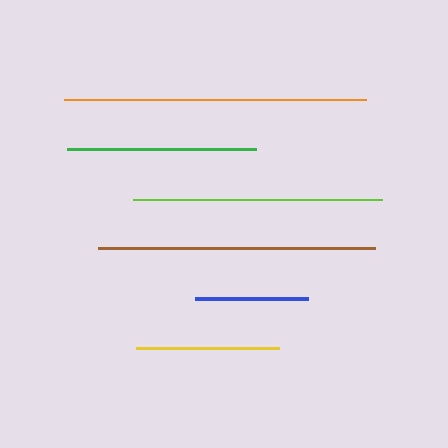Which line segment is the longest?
The orange line is the longest at approximately 302 pixels.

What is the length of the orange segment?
The orange segment is approximately 302 pixels long.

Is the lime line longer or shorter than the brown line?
The brown line is longer than the lime line.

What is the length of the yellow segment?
The yellow segment is approximately 143 pixels long.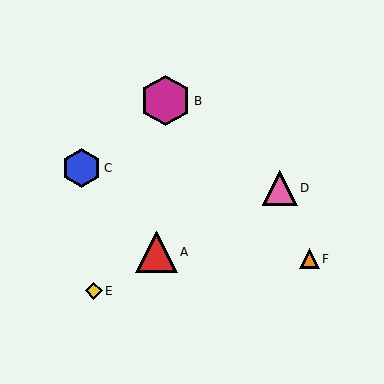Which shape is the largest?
The magenta hexagon (labeled B) is the largest.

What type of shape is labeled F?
Shape F is an orange triangle.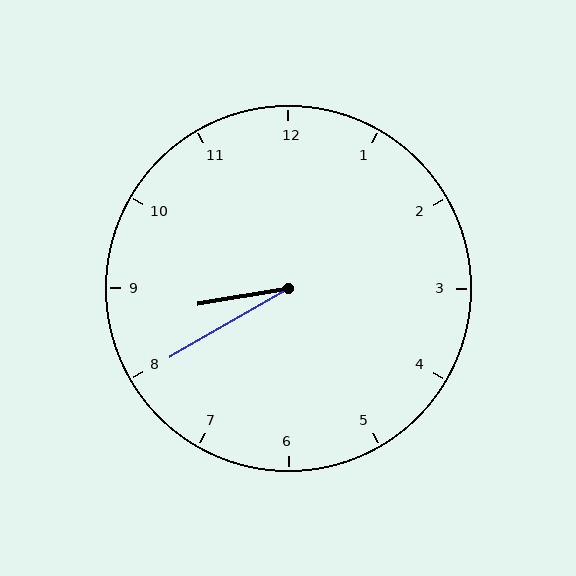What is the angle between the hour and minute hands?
Approximately 20 degrees.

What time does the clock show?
8:40.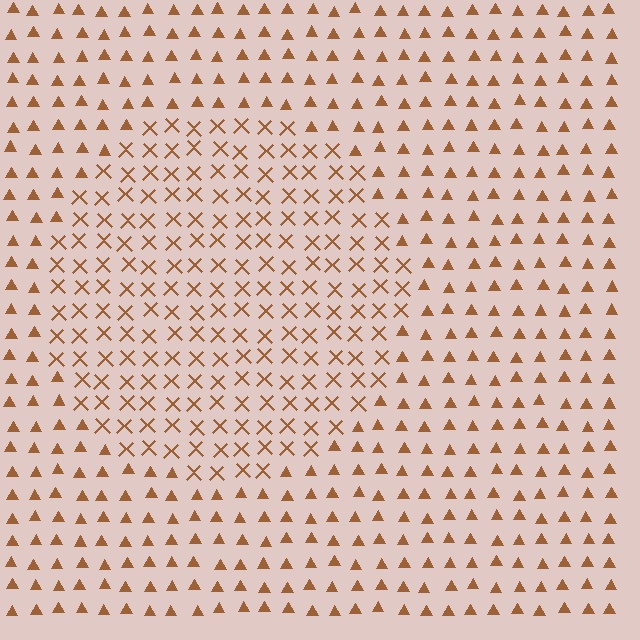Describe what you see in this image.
The image is filled with small brown elements arranged in a uniform grid. A circle-shaped region contains X marks, while the surrounding area contains triangles. The boundary is defined purely by the change in element shape.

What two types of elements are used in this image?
The image uses X marks inside the circle region and triangles outside it.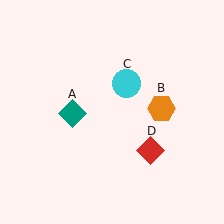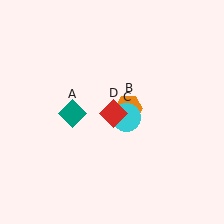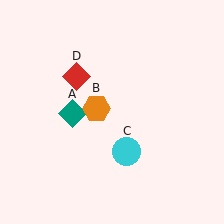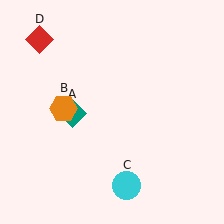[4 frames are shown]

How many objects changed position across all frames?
3 objects changed position: orange hexagon (object B), cyan circle (object C), red diamond (object D).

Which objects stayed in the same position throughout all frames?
Teal diamond (object A) remained stationary.